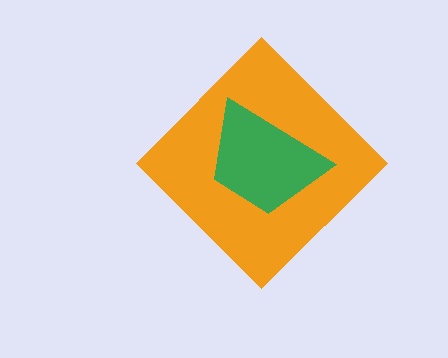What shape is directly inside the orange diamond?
The green trapezoid.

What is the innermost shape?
The green trapezoid.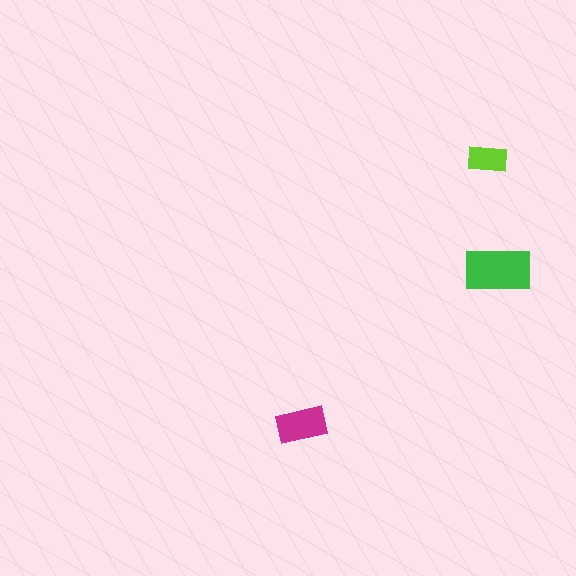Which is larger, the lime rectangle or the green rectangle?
The green one.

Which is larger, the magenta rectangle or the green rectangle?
The green one.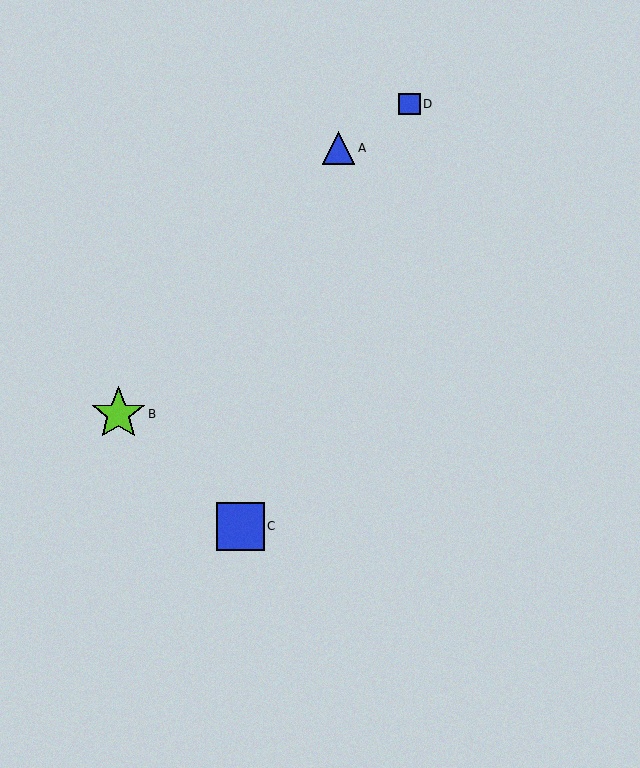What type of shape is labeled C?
Shape C is a blue square.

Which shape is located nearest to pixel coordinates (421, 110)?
The blue square (labeled D) at (409, 104) is nearest to that location.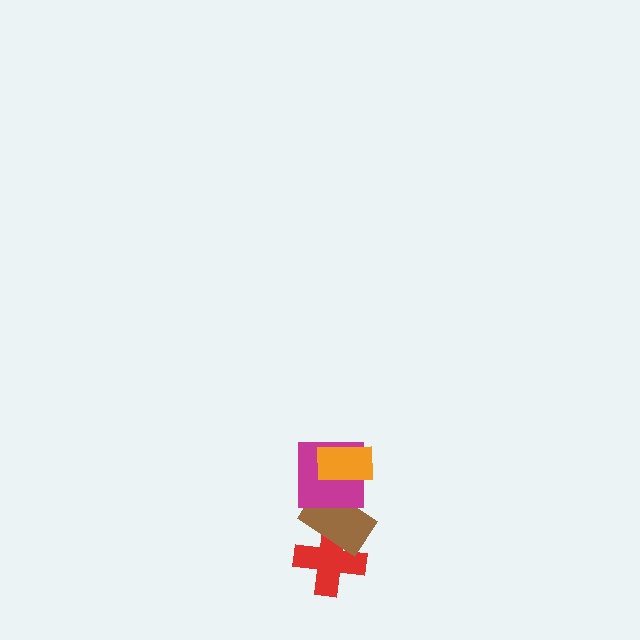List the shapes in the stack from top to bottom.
From top to bottom: the orange rectangle, the magenta square, the brown rectangle, the red cross.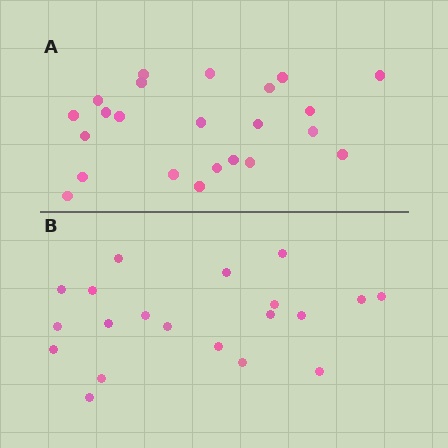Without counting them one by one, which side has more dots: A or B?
Region A (the top region) has more dots.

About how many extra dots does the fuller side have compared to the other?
Region A has just a few more — roughly 2 or 3 more dots than region B.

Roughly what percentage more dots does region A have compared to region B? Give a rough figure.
About 15% more.